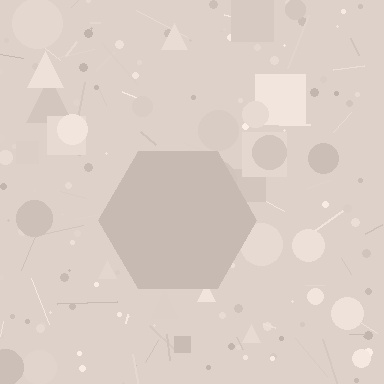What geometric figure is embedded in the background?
A hexagon is embedded in the background.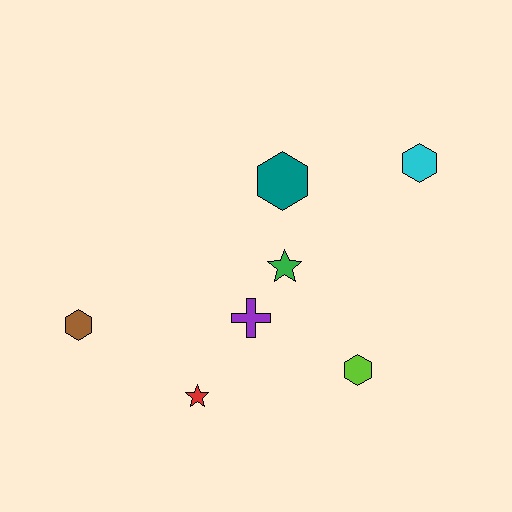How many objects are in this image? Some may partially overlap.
There are 7 objects.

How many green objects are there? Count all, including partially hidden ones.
There is 1 green object.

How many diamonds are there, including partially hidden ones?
There are no diamonds.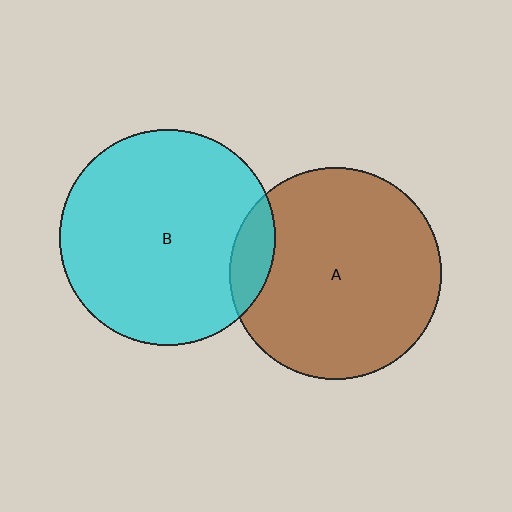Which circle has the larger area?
Circle B (cyan).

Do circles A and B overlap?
Yes.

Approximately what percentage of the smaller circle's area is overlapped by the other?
Approximately 10%.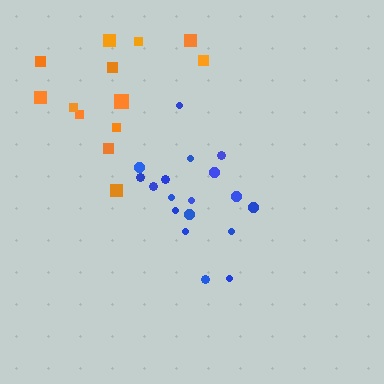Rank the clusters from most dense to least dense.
blue, orange.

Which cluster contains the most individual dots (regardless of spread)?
Blue (18).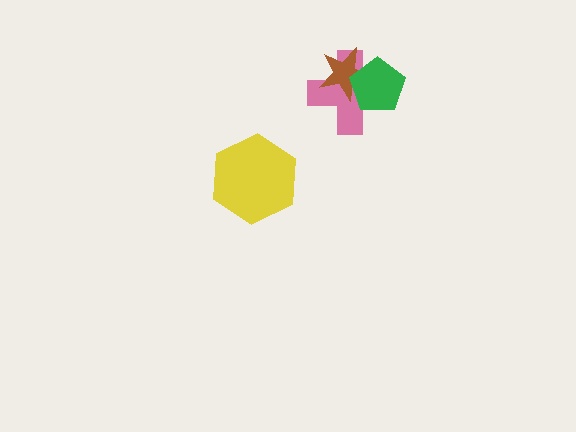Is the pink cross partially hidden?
Yes, it is partially covered by another shape.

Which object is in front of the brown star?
The green pentagon is in front of the brown star.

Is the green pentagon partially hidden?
No, no other shape covers it.